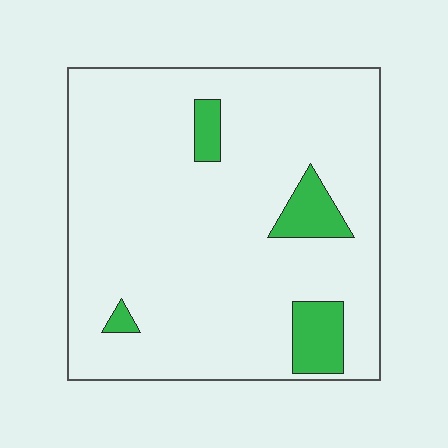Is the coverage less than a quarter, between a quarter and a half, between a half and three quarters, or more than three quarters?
Less than a quarter.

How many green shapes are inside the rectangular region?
4.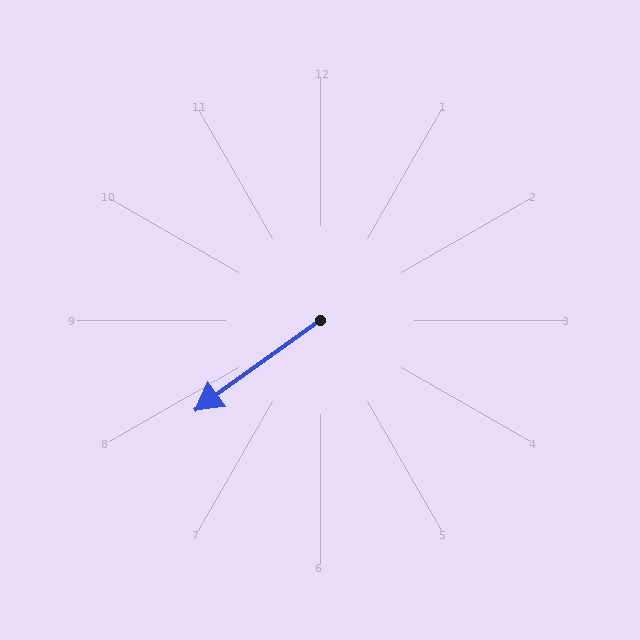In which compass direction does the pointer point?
Southwest.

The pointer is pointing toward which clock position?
Roughly 8 o'clock.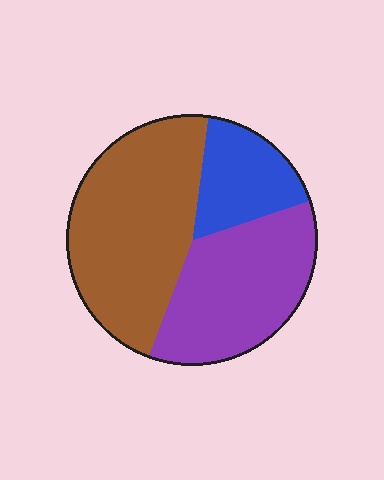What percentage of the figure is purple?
Purple takes up about three eighths (3/8) of the figure.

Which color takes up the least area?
Blue, at roughly 20%.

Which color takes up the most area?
Brown, at roughly 45%.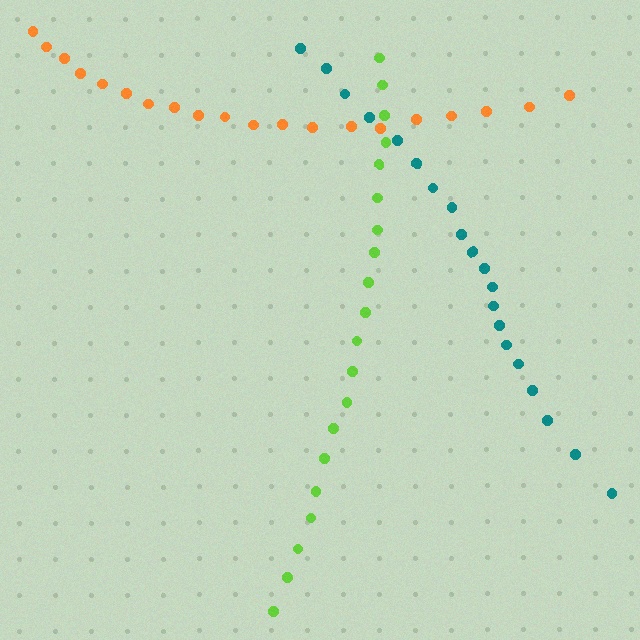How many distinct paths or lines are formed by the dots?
There are 3 distinct paths.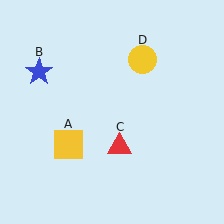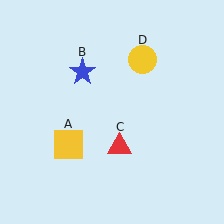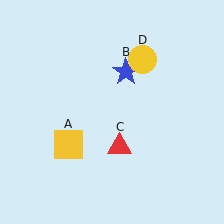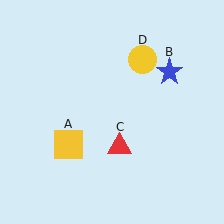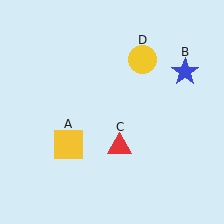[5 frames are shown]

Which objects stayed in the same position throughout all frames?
Yellow square (object A) and red triangle (object C) and yellow circle (object D) remained stationary.